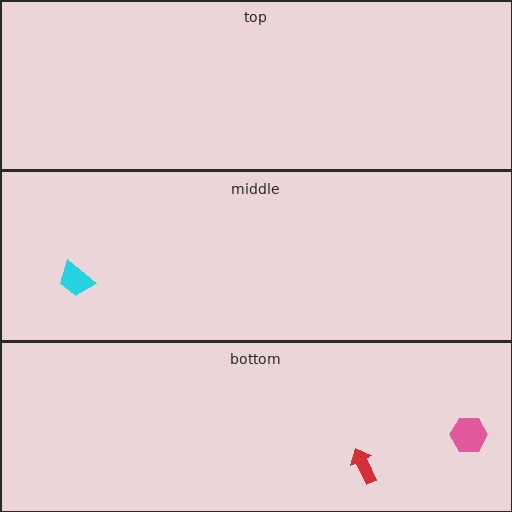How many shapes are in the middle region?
1.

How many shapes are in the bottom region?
2.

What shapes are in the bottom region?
The pink hexagon, the red arrow.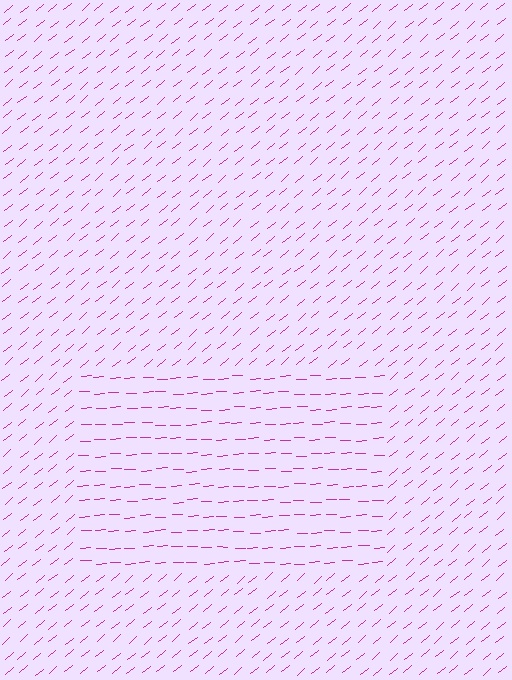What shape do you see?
I see a rectangle.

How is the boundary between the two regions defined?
The boundary is defined purely by a change in line orientation (approximately 37 degrees difference). All lines are the same color and thickness.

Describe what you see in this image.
The image is filled with small magenta line segments. A rectangle region in the image has lines oriented differently from the surrounding lines, creating a visible texture boundary.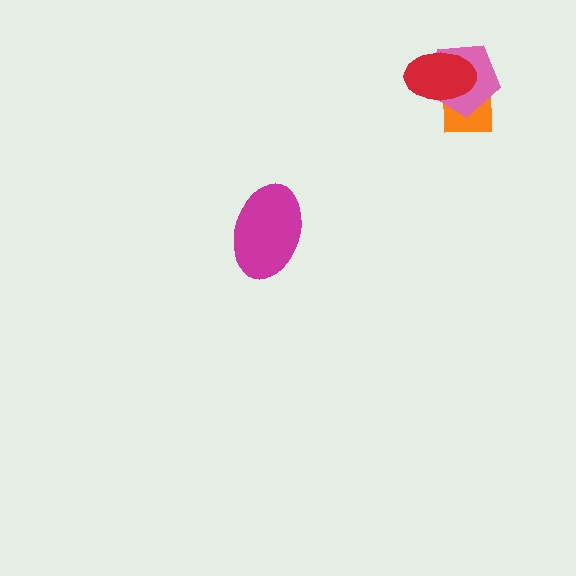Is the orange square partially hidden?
Yes, it is partially covered by another shape.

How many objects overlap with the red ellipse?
2 objects overlap with the red ellipse.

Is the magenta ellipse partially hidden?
No, no other shape covers it.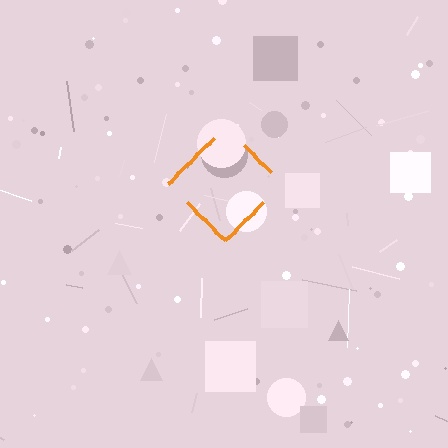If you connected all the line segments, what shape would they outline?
They would outline a diamond.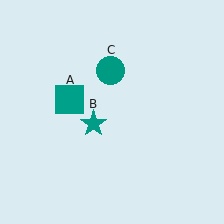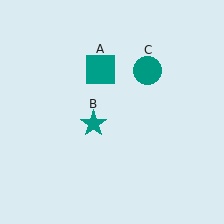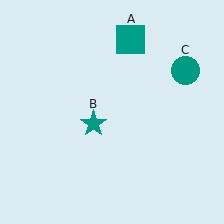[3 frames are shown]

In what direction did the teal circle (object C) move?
The teal circle (object C) moved right.